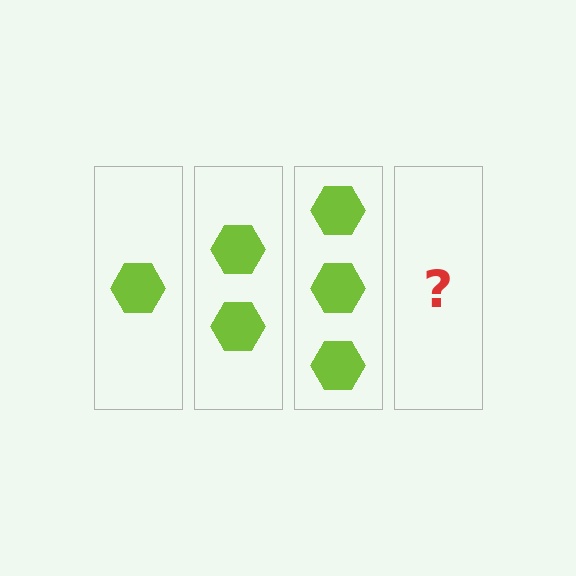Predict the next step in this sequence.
The next step is 4 hexagons.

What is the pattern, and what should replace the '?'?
The pattern is that each step adds one more hexagon. The '?' should be 4 hexagons.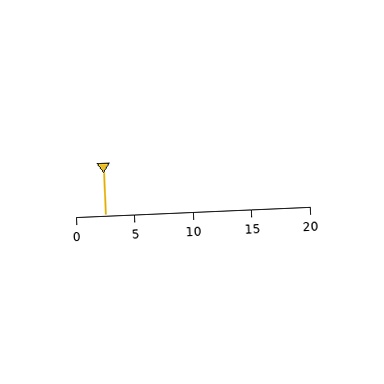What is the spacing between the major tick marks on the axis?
The major ticks are spaced 5 apart.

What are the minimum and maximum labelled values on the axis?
The axis runs from 0 to 20.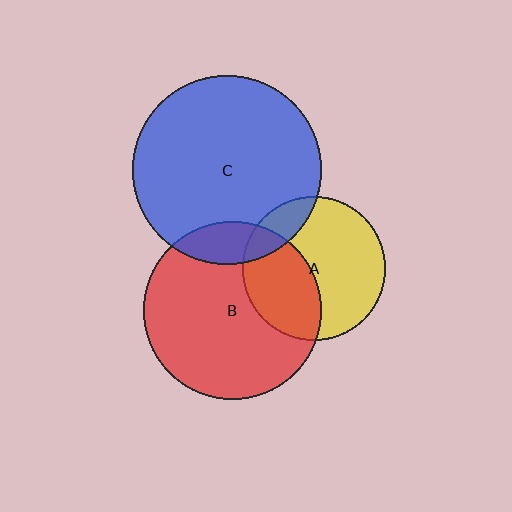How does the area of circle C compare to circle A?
Approximately 1.7 times.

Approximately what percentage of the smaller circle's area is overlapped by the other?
Approximately 40%.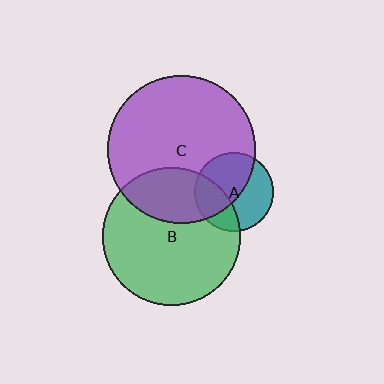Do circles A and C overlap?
Yes.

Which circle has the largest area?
Circle C (purple).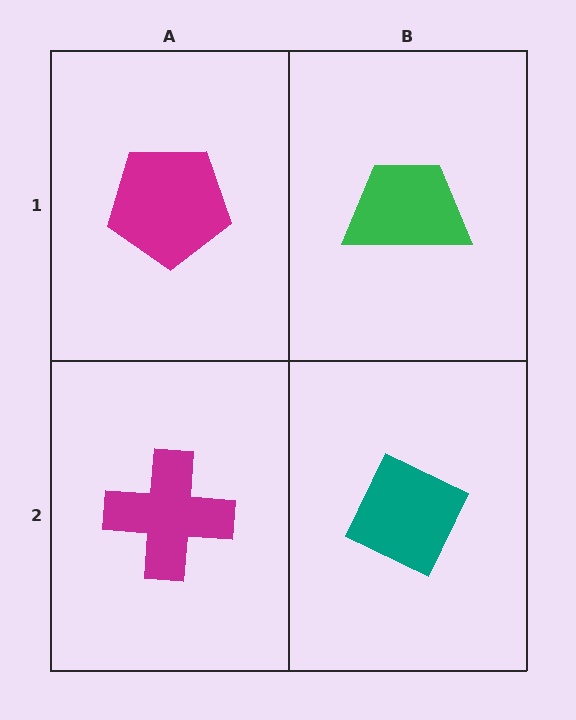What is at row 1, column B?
A green trapezoid.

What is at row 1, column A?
A magenta pentagon.